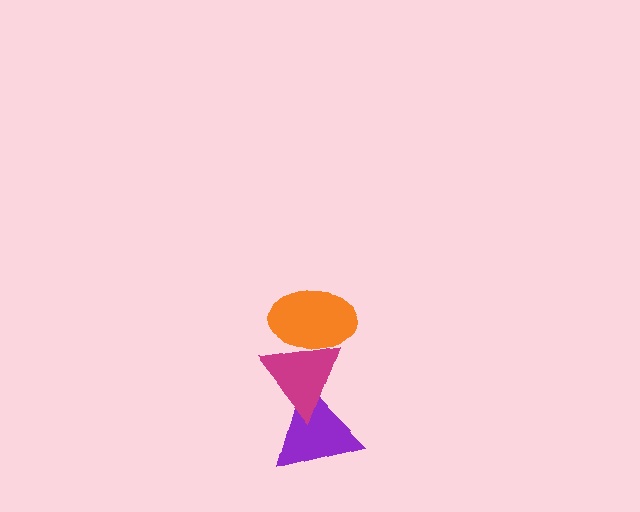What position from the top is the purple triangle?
The purple triangle is 3rd from the top.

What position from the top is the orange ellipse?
The orange ellipse is 1st from the top.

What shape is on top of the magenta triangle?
The orange ellipse is on top of the magenta triangle.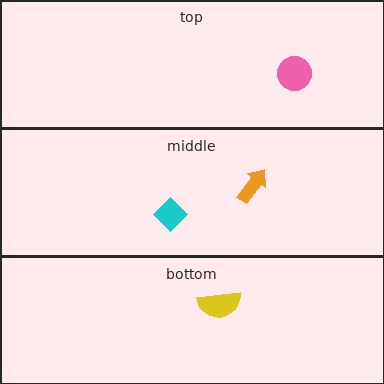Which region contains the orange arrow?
The middle region.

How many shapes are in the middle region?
2.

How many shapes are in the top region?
1.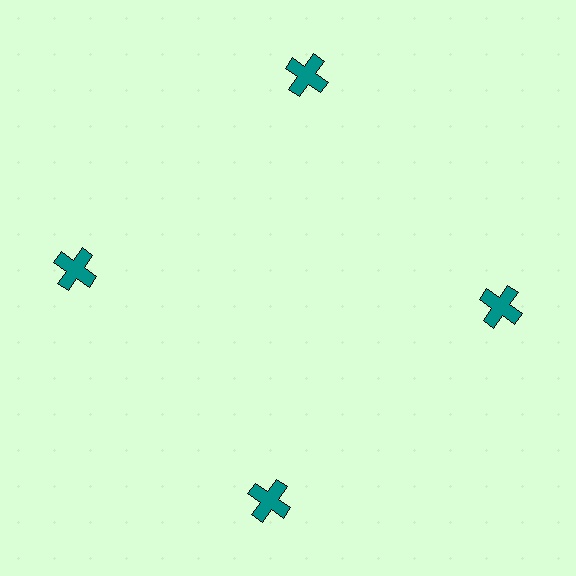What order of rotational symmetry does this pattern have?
This pattern has 4-fold rotational symmetry.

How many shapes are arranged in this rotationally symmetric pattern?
There are 4 shapes, arranged in 4 groups of 1.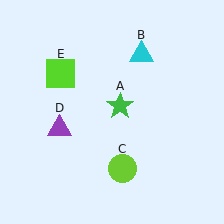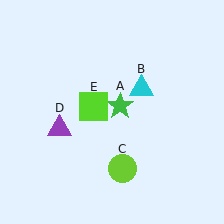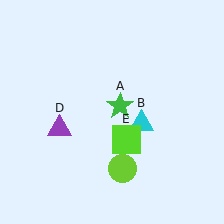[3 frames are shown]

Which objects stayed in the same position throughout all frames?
Green star (object A) and lime circle (object C) and purple triangle (object D) remained stationary.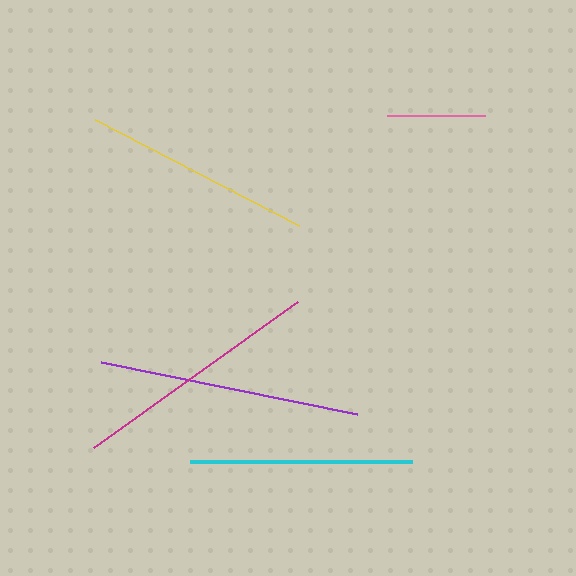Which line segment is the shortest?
The pink line is the shortest at approximately 99 pixels.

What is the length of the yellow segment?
The yellow segment is approximately 230 pixels long.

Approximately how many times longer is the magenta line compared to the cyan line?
The magenta line is approximately 1.1 times the length of the cyan line.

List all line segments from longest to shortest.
From longest to shortest: purple, magenta, yellow, cyan, pink.